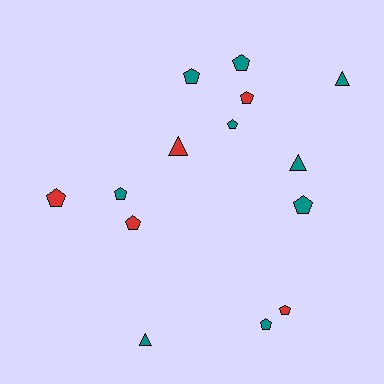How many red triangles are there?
There is 1 red triangle.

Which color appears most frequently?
Teal, with 9 objects.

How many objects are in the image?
There are 14 objects.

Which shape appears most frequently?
Pentagon, with 10 objects.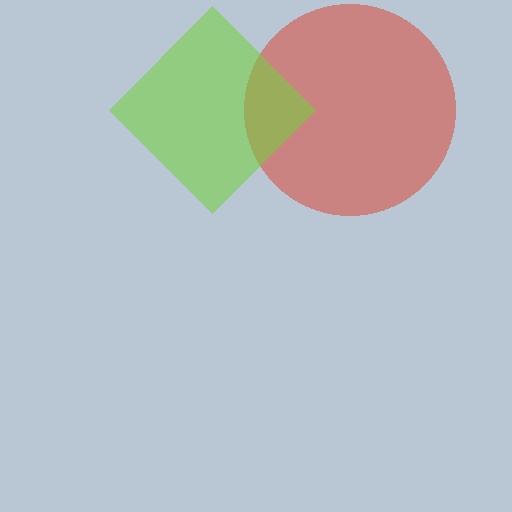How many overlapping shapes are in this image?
There are 2 overlapping shapes in the image.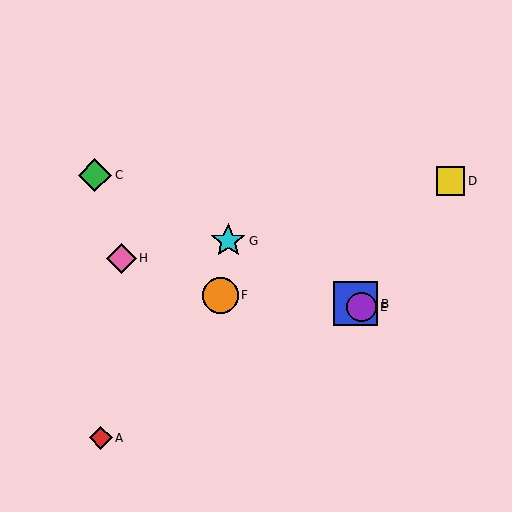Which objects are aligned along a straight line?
Objects B, C, E, G are aligned along a straight line.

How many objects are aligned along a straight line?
4 objects (B, C, E, G) are aligned along a straight line.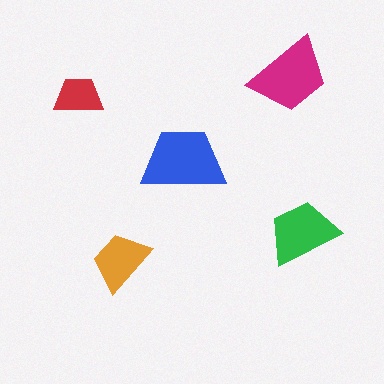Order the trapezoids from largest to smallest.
the blue one, the magenta one, the green one, the orange one, the red one.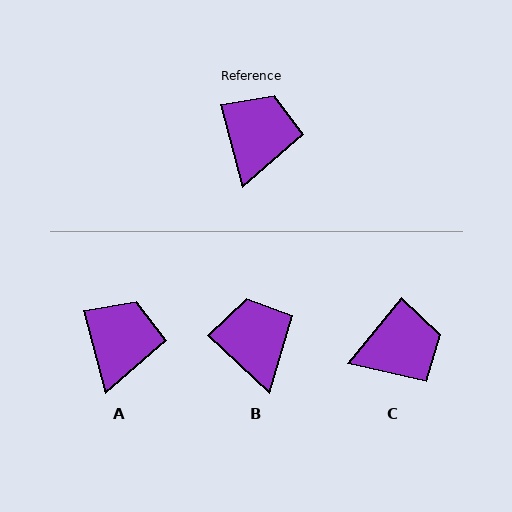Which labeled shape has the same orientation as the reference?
A.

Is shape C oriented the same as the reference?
No, it is off by about 54 degrees.